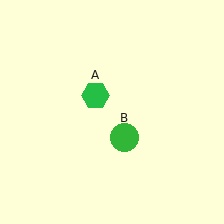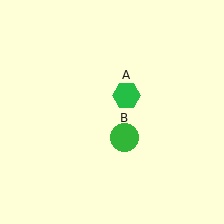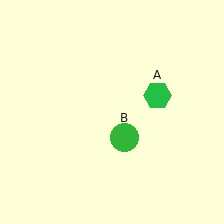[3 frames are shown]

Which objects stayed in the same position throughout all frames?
Green circle (object B) remained stationary.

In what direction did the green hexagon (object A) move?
The green hexagon (object A) moved right.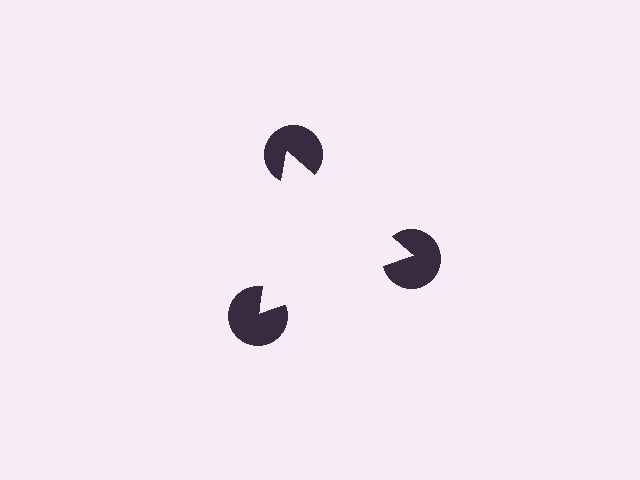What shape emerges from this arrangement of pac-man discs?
An illusory triangle — its edges are inferred from the aligned wedge cuts in the pac-man discs, not physically drawn.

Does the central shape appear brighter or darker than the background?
It typically appears slightly brighter than the background, even though no actual brightness change is drawn.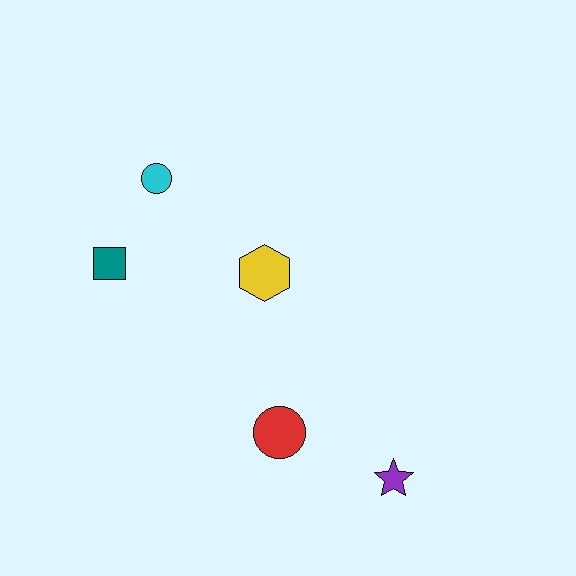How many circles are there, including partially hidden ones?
There are 2 circles.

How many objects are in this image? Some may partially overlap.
There are 5 objects.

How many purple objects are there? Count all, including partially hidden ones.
There is 1 purple object.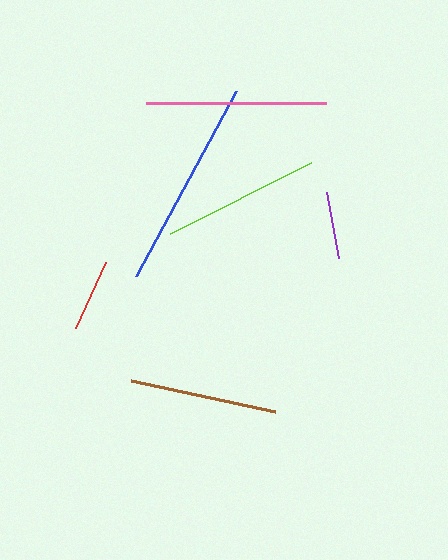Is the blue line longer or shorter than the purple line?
The blue line is longer than the purple line.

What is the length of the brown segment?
The brown segment is approximately 147 pixels long.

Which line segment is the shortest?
The purple line is the shortest at approximately 68 pixels.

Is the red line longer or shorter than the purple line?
The red line is longer than the purple line.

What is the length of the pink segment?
The pink segment is approximately 180 pixels long.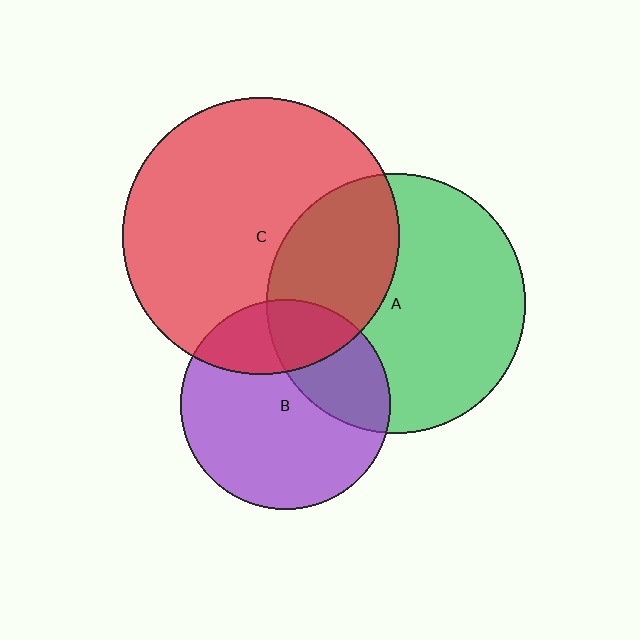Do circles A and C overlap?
Yes.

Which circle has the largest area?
Circle C (red).